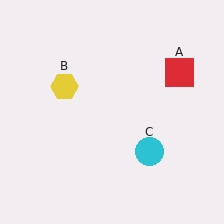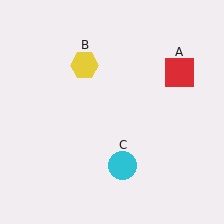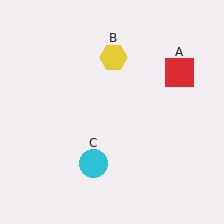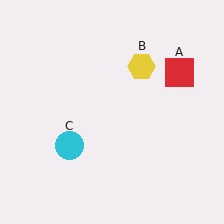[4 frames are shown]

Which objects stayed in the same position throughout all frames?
Red square (object A) remained stationary.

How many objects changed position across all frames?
2 objects changed position: yellow hexagon (object B), cyan circle (object C).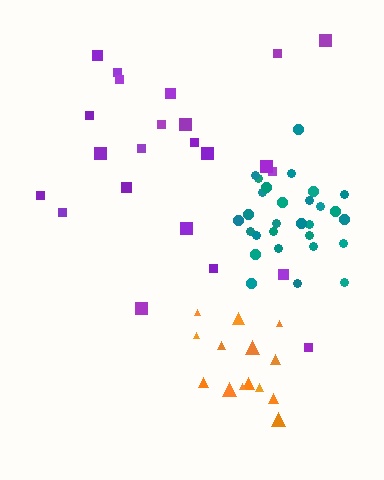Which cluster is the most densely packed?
Teal.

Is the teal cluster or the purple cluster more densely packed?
Teal.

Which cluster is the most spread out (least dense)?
Purple.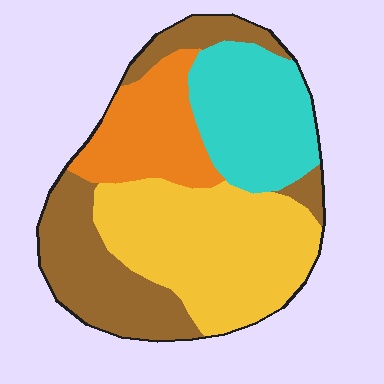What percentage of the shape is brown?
Brown covers about 25% of the shape.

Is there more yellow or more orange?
Yellow.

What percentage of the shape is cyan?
Cyan covers around 20% of the shape.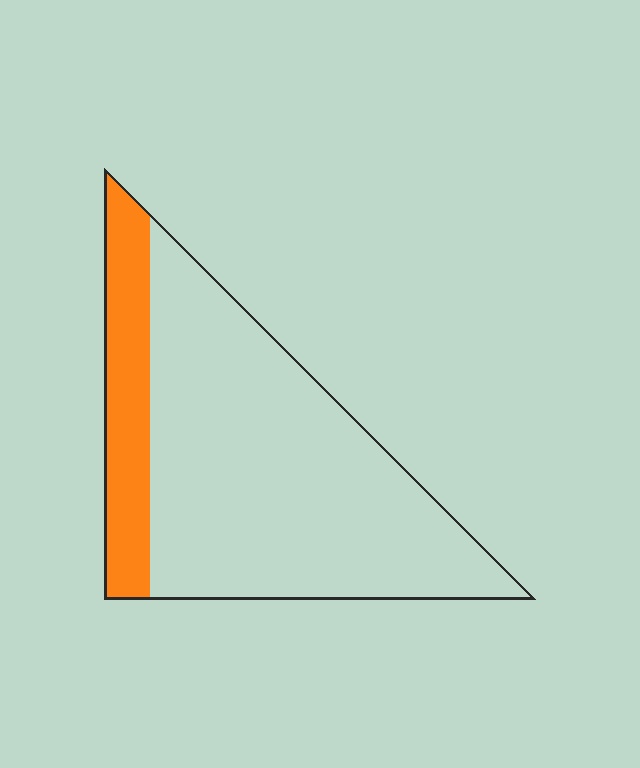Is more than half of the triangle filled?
No.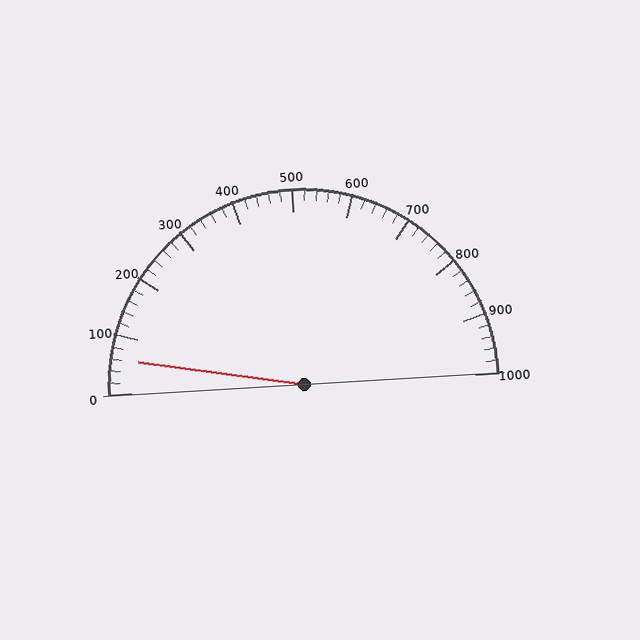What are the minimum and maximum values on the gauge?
The gauge ranges from 0 to 1000.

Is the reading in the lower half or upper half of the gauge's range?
The reading is in the lower half of the range (0 to 1000).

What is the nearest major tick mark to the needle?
The nearest major tick mark is 100.